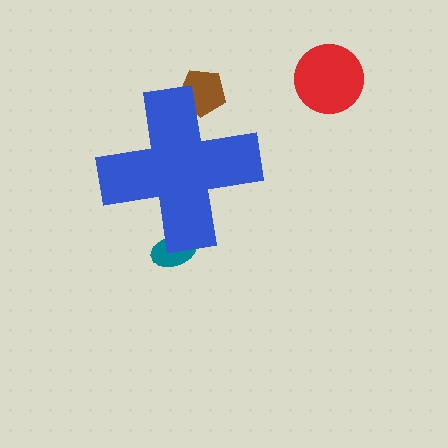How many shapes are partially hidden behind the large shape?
2 shapes are partially hidden.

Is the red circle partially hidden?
No, the red circle is fully visible.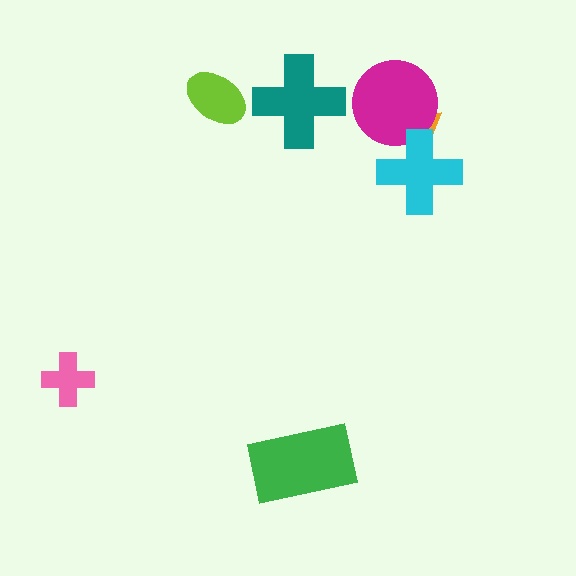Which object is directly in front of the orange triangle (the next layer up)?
The magenta circle is directly in front of the orange triangle.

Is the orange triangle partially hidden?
Yes, it is partially covered by another shape.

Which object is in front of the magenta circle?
The cyan cross is in front of the magenta circle.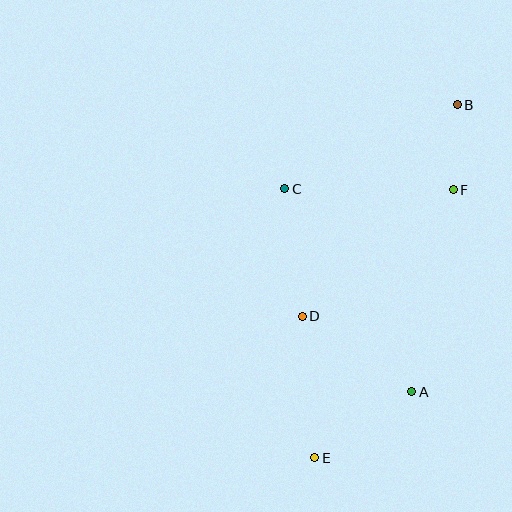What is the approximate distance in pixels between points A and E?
The distance between A and E is approximately 118 pixels.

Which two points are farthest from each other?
Points B and E are farthest from each other.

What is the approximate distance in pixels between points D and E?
The distance between D and E is approximately 142 pixels.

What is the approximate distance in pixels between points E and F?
The distance between E and F is approximately 302 pixels.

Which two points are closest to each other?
Points B and F are closest to each other.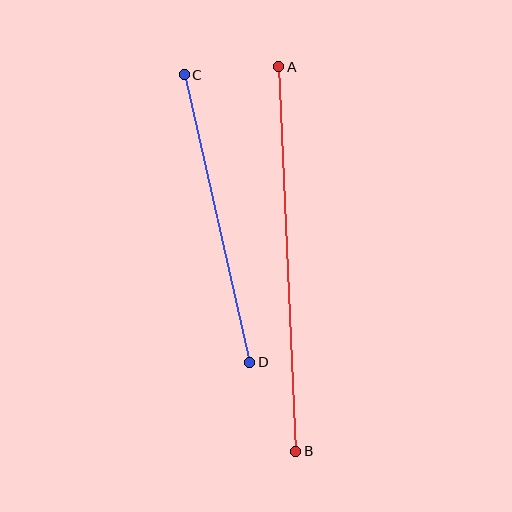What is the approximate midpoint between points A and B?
The midpoint is at approximately (287, 259) pixels.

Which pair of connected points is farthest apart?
Points A and B are farthest apart.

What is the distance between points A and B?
The distance is approximately 384 pixels.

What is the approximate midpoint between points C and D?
The midpoint is at approximately (217, 218) pixels.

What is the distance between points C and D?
The distance is approximately 295 pixels.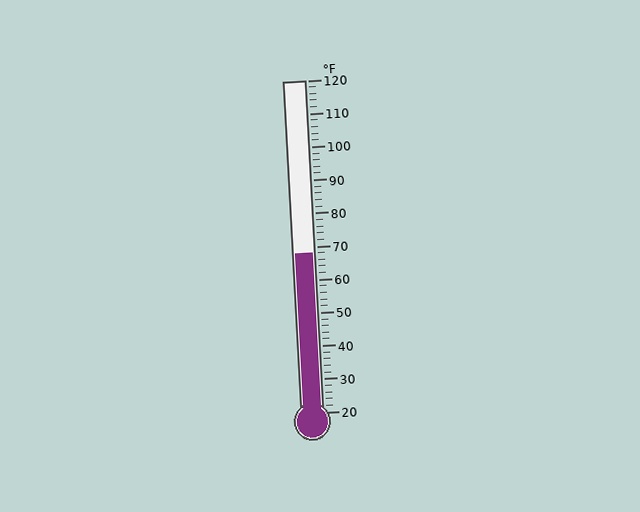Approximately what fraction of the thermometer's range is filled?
The thermometer is filled to approximately 50% of its range.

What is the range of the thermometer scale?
The thermometer scale ranges from 20°F to 120°F.